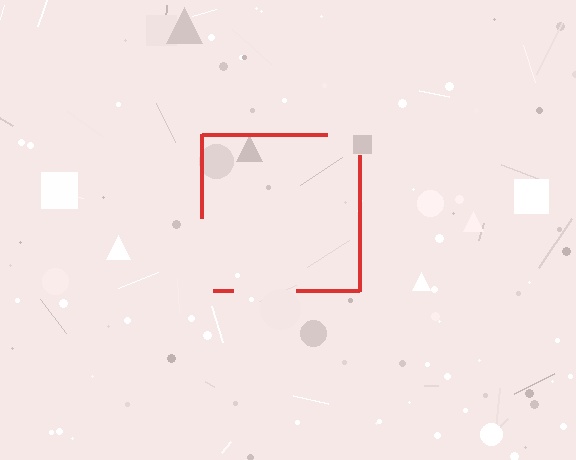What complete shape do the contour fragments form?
The contour fragments form a square.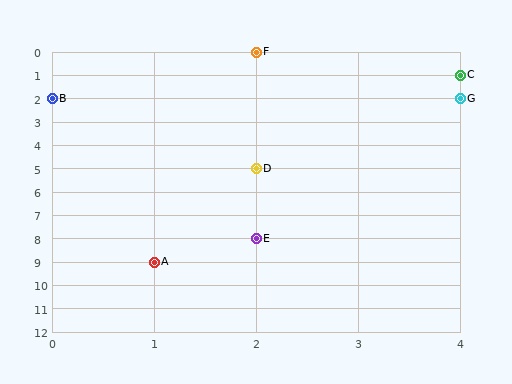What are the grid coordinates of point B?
Point B is at grid coordinates (0, 2).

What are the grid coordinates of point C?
Point C is at grid coordinates (4, 1).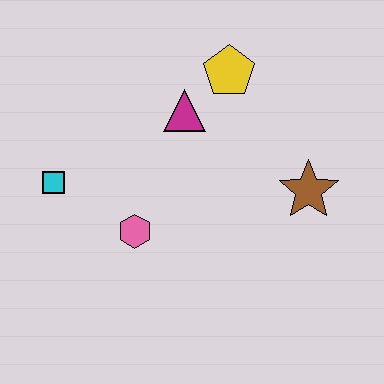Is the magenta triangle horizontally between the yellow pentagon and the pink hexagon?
Yes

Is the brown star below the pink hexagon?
No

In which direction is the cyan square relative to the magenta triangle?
The cyan square is to the left of the magenta triangle.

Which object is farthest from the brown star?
The cyan square is farthest from the brown star.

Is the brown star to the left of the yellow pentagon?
No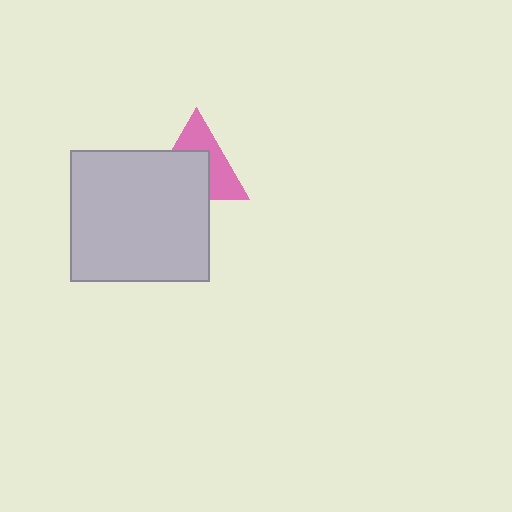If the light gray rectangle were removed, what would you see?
You would see the complete pink triangle.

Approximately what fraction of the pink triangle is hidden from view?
Roughly 52% of the pink triangle is hidden behind the light gray rectangle.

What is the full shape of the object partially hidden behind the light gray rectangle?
The partially hidden object is a pink triangle.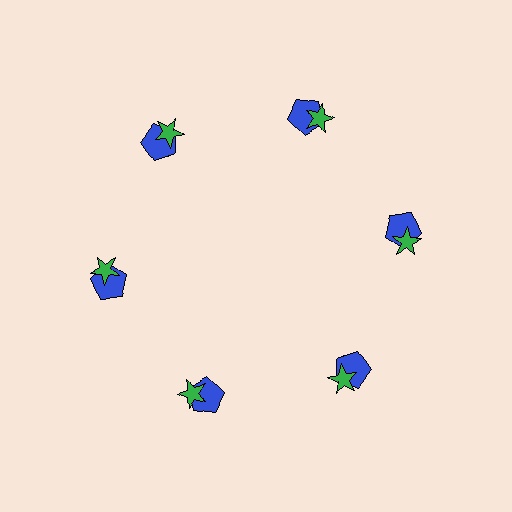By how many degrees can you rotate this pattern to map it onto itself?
The pattern maps onto itself every 60 degrees of rotation.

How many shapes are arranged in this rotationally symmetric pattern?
There are 12 shapes, arranged in 6 groups of 2.